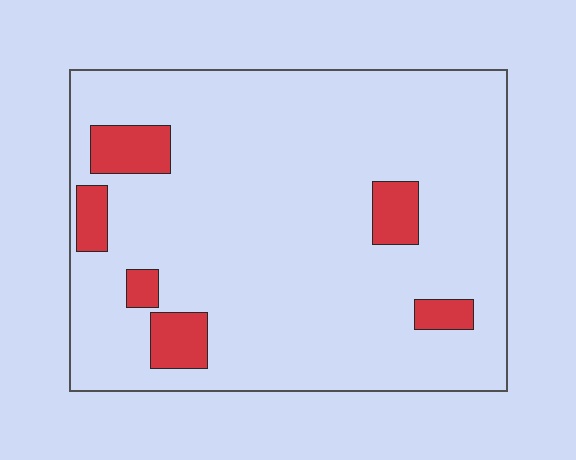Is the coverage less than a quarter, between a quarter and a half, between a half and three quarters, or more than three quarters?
Less than a quarter.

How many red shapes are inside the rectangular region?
6.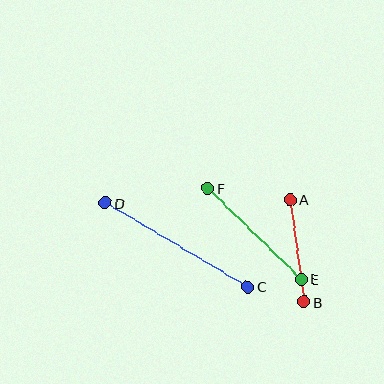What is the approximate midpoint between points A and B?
The midpoint is at approximately (297, 251) pixels.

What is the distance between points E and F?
The distance is approximately 131 pixels.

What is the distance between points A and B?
The distance is approximately 103 pixels.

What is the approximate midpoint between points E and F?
The midpoint is at approximately (255, 234) pixels.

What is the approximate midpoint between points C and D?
The midpoint is at approximately (176, 245) pixels.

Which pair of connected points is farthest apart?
Points C and D are farthest apart.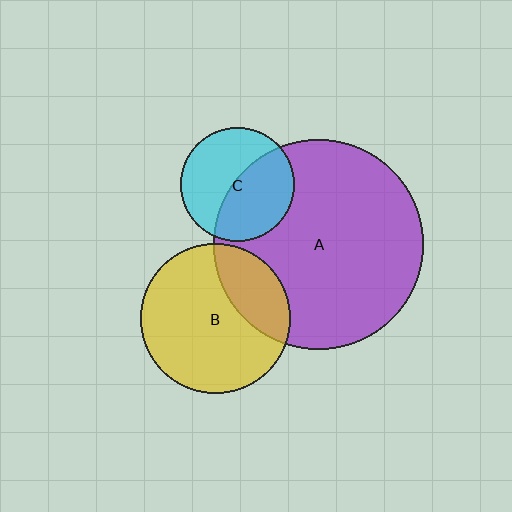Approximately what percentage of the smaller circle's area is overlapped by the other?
Approximately 50%.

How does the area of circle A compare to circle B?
Approximately 2.0 times.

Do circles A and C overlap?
Yes.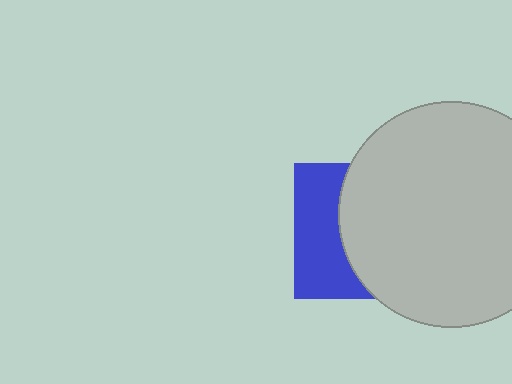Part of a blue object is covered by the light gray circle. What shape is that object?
It is a square.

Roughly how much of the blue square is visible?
A small part of it is visible (roughly 39%).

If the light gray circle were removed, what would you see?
You would see the complete blue square.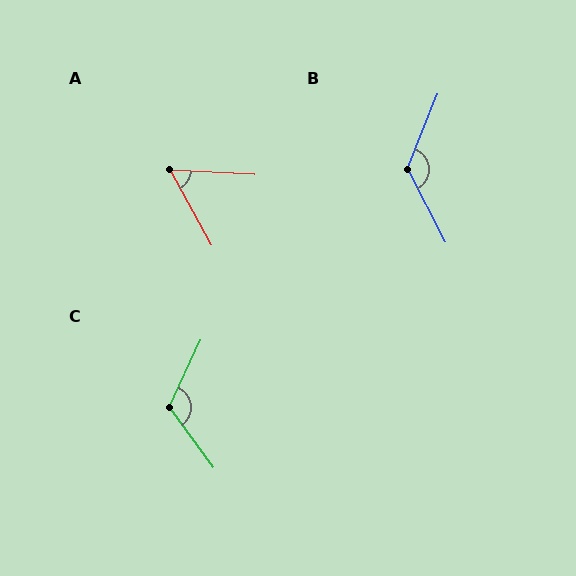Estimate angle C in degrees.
Approximately 118 degrees.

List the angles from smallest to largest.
A (58°), C (118°), B (131°).